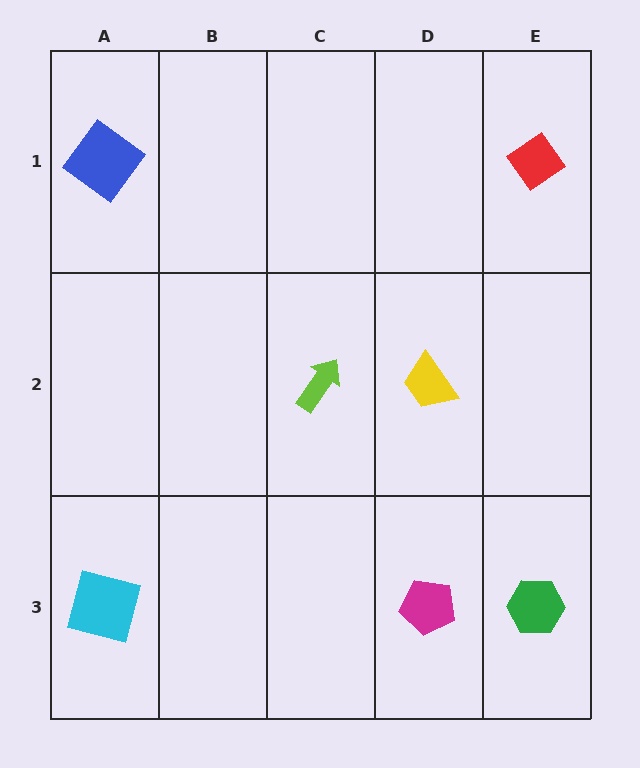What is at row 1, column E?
A red diamond.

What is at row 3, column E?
A green hexagon.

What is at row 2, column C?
A lime arrow.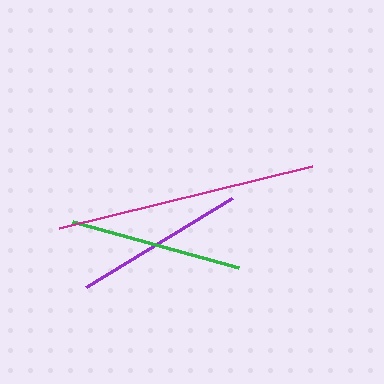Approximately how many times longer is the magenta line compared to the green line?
The magenta line is approximately 1.5 times the length of the green line.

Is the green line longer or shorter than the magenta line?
The magenta line is longer than the green line.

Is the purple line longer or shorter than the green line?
The green line is longer than the purple line.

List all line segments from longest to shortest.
From longest to shortest: magenta, green, purple.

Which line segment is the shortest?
The purple line is the shortest at approximately 170 pixels.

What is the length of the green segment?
The green segment is approximately 171 pixels long.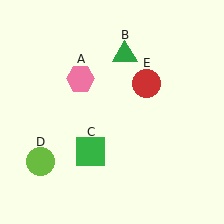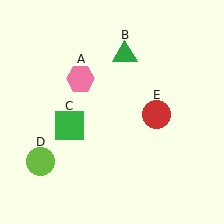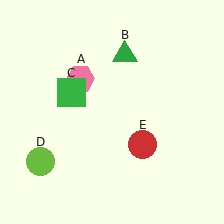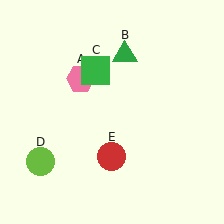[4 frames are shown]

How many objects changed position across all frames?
2 objects changed position: green square (object C), red circle (object E).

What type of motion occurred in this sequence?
The green square (object C), red circle (object E) rotated clockwise around the center of the scene.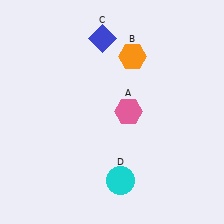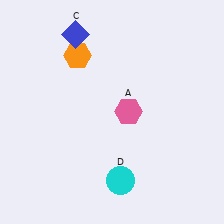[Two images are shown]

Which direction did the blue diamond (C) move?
The blue diamond (C) moved left.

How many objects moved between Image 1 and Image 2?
2 objects moved between the two images.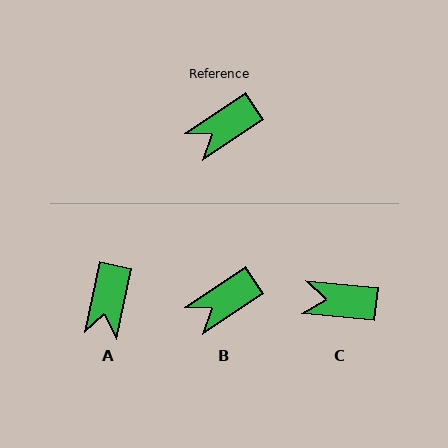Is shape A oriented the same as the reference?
No, it is off by about 44 degrees.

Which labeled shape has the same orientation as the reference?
B.